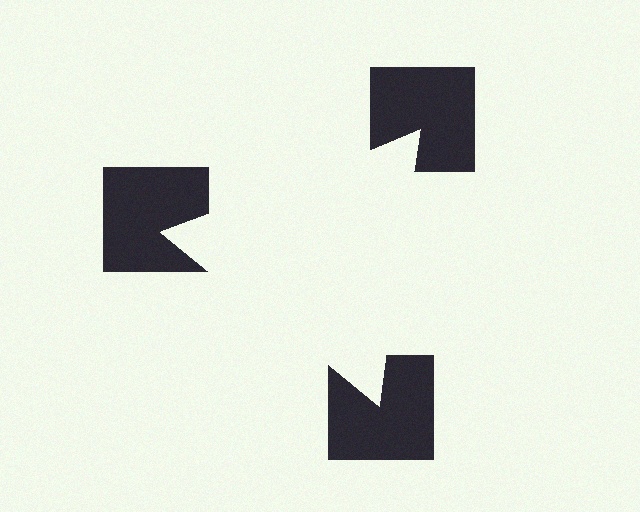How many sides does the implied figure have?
3 sides.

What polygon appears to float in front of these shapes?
An illusory triangle — its edges are inferred from the aligned wedge cuts in the notched squares, not physically drawn.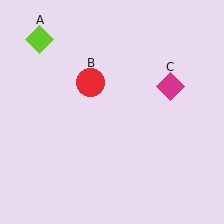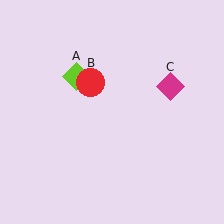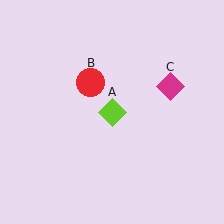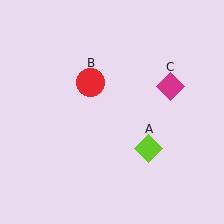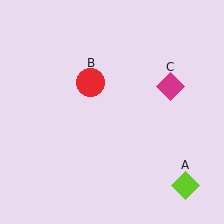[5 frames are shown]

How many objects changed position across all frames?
1 object changed position: lime diamond (object A).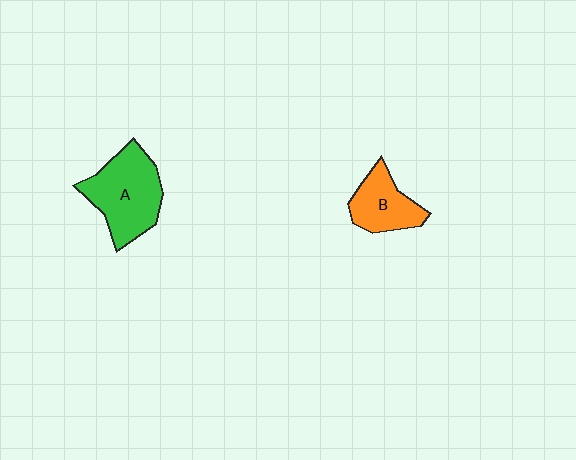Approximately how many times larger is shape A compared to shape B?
Approximately 1.6 times.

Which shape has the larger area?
Shape A (green).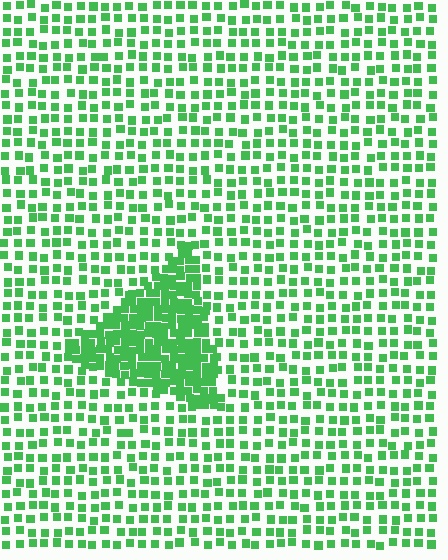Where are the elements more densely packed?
The elements are more densely packed inside the triangle boundary.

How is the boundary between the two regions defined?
The boundary is defined by a change in element density (approximately 2.4x ratio). All elements are the same color, size, and shape.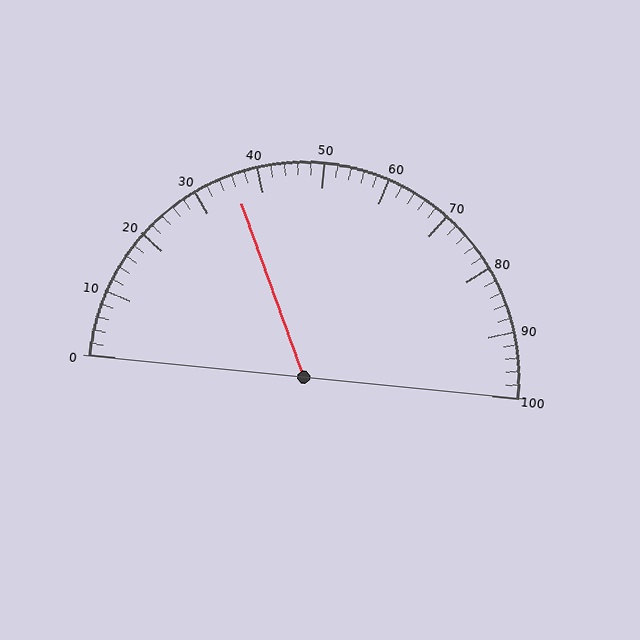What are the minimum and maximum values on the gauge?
The gauge ranges from 0 to 100.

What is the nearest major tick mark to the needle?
The nearest major tick mark is 40.